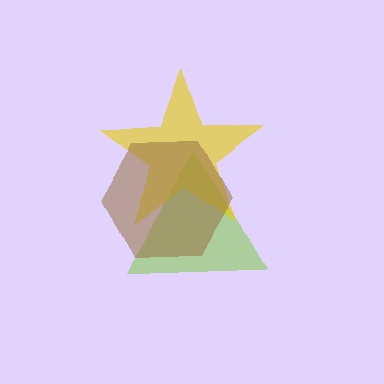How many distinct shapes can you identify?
There are 3 distinct shapes: a lime triangle, a yellow star, a brown hexagon.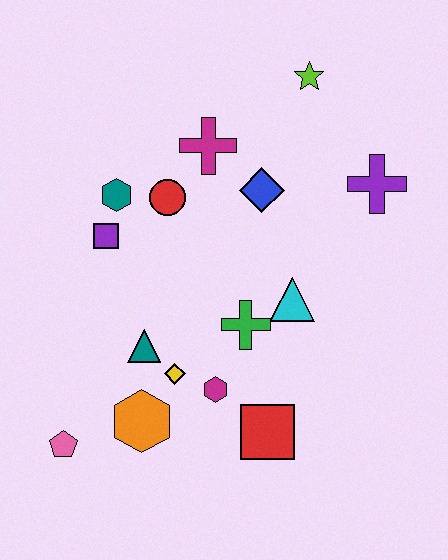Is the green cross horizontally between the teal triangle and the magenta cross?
No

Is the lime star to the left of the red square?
No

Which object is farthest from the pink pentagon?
The lime star is farthest from the pink pentagon.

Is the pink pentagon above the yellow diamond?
No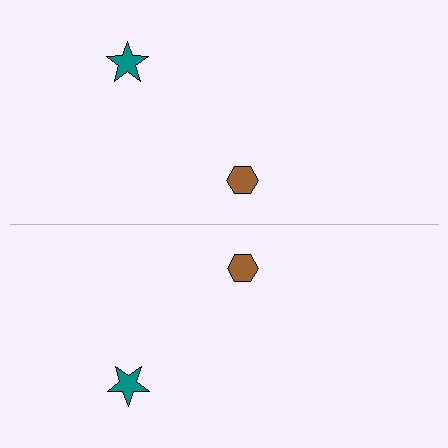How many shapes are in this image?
There are 4 shapes in this image.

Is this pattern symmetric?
Yes, this pattern has bilateral (reflection) symmetry.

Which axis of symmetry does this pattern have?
The pattern has a horizontal axis of symmetry running through the center of the image.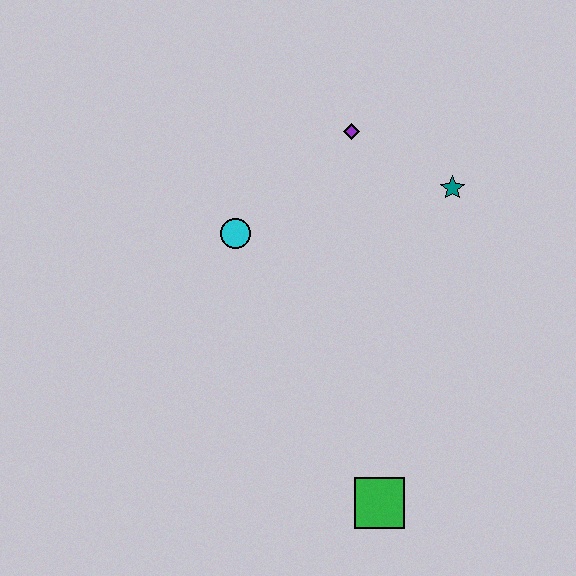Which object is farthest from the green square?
The purple diamond is farthest from the green square.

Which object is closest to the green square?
The cyan circle is closest to the green square.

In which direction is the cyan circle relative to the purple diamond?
The cyan circle is to the left of the purple diamond.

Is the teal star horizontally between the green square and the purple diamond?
No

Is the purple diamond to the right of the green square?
No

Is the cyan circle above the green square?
Yes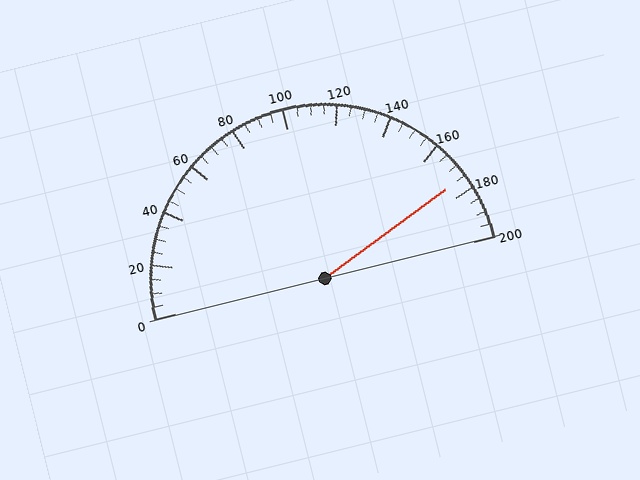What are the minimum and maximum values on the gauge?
The gauge ranges from 0 to 200.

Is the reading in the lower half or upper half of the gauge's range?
The reading is in the upper half of the range (0 to 200).